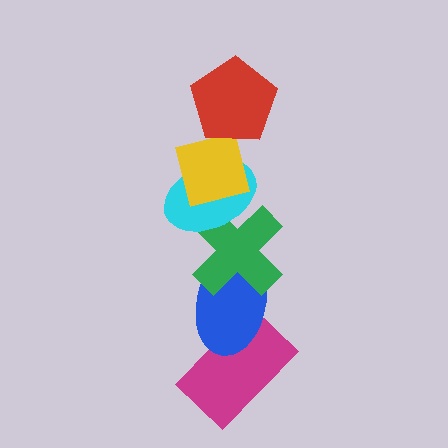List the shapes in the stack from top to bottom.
From top to bottom: the red pentagon, the yellow square, the cyan ellipse, the green cross, the blue ellipse, the magenta rectangle.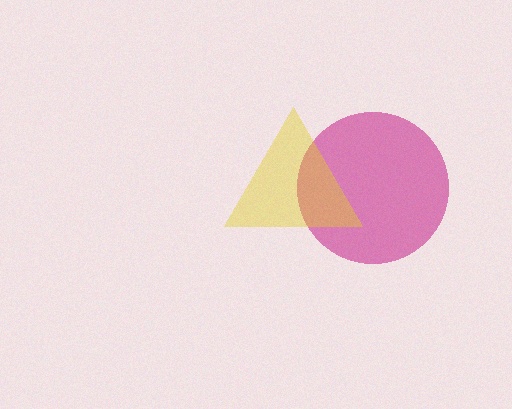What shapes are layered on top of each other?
The layered shapes are: a magenta circle, a yellow triangle.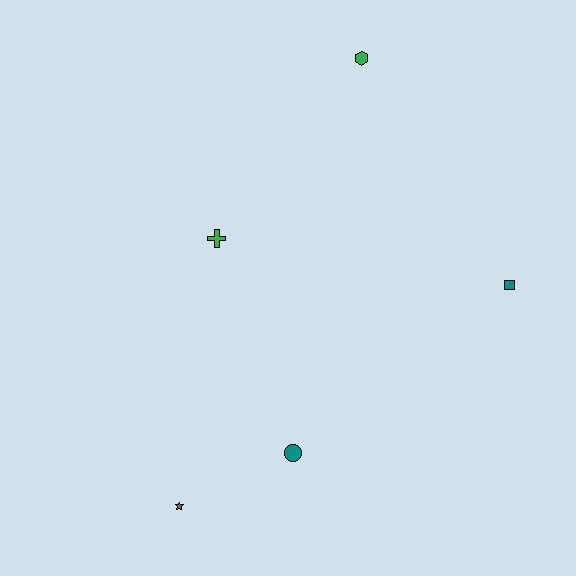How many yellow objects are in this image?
There are no yellow objects.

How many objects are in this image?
There are 5 objects.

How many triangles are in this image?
There are no triangles.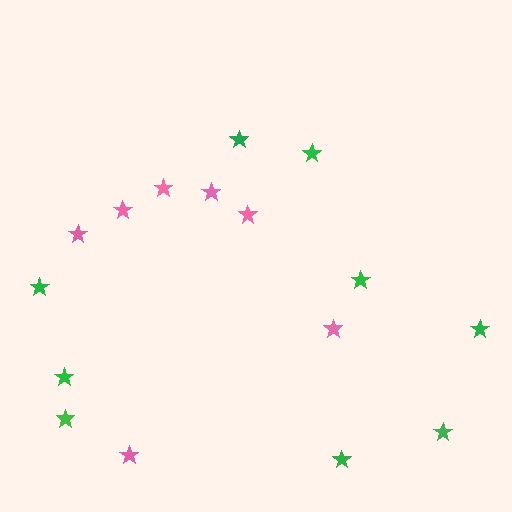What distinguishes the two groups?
There are 2 groups: one group of pink stars (7) and one group of green stars (9).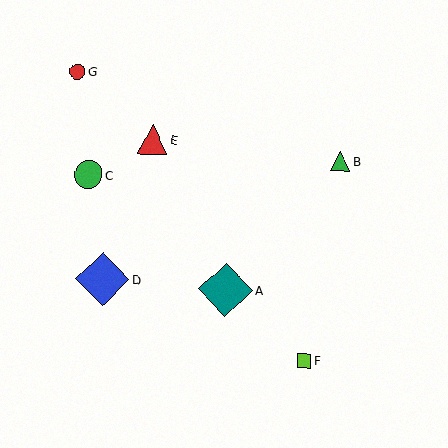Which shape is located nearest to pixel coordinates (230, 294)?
The teal diamond (labeled A) at (226, 290) is nearest to that location.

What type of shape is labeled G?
Shape G is a red circle.